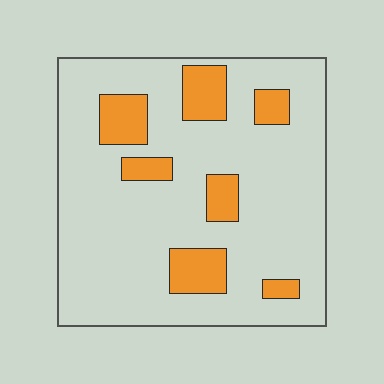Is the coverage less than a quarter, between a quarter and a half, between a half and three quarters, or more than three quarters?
Less than a quarter.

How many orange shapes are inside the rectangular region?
7.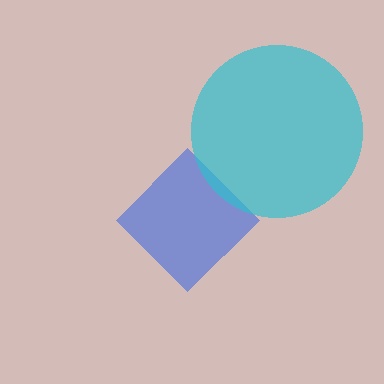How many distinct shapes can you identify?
There are 2 distinct shapes: a blue diamond, a cyan circle.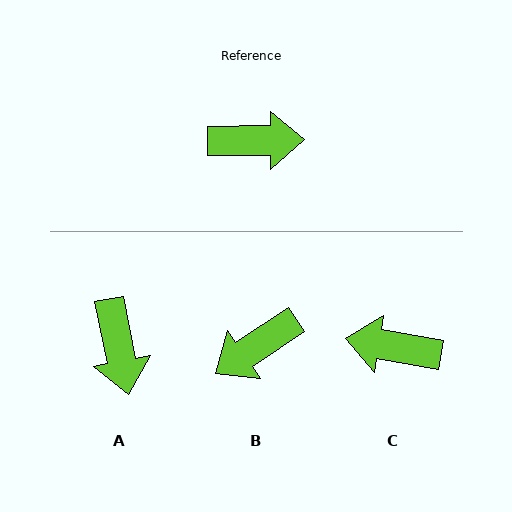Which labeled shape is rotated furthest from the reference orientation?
C, about 170 degrees away.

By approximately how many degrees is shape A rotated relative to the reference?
Approximately 79 degrees clockwise.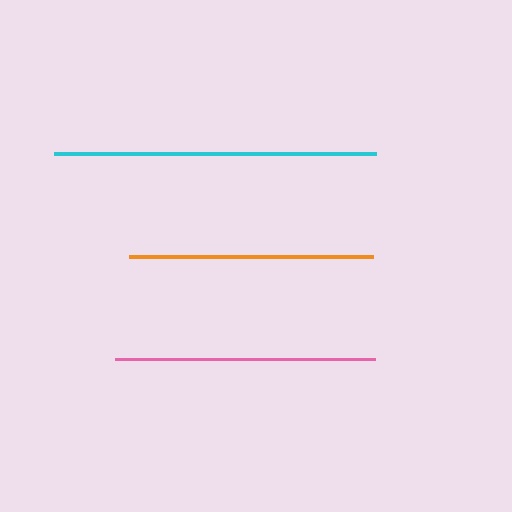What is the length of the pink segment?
The pink segment is approximately 260 pixels long.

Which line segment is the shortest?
The orange line is the shortest at approximately 243 pixels.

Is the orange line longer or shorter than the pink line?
The pink line is longer than the orange line.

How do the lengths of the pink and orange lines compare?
The pink and orange lines are approximately the same length.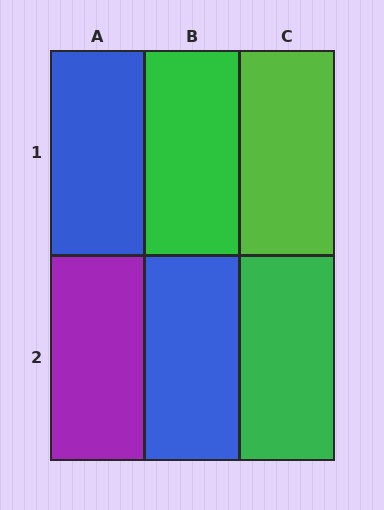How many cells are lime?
1 cell is lime.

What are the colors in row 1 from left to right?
Blue, green, lime.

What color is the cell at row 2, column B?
Blue.